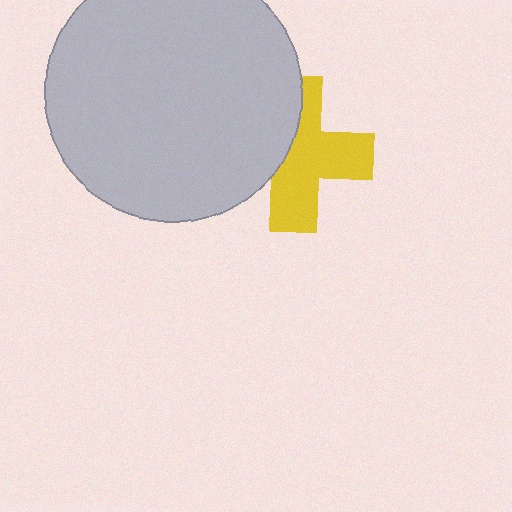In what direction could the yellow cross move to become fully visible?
The yellow cross could move right. That would shift it out from behind the light gray circle entirely.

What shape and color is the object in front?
The object in front is a light gray circle.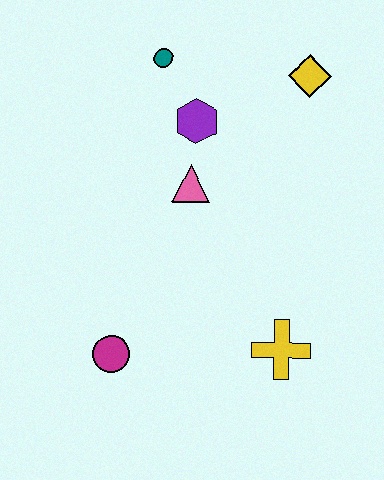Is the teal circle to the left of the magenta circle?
No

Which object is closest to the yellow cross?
The magenta circle is closest to the yellow cross.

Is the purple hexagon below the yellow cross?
No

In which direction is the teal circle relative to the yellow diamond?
The teal circle is to the left of the yellow diamond.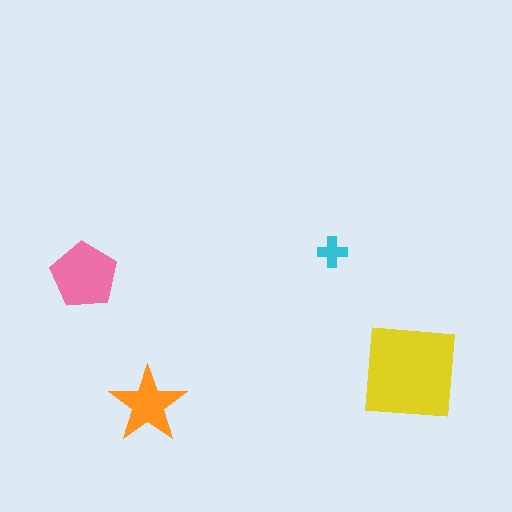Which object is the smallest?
The cyan cross.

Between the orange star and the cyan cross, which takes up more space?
The orange star.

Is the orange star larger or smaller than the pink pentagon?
Smaller.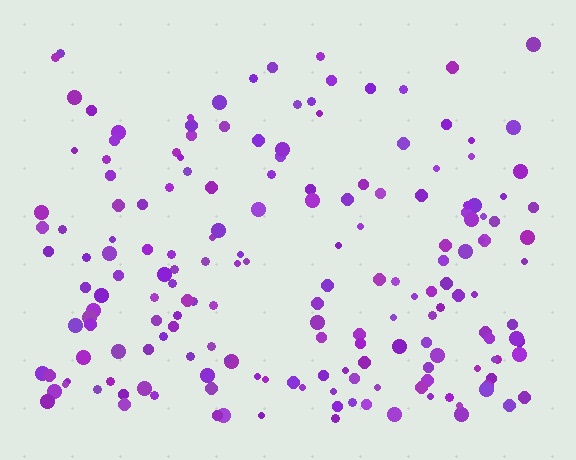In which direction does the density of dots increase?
From top to bottom, with the bottom side densest.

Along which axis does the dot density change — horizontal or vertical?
Vertical.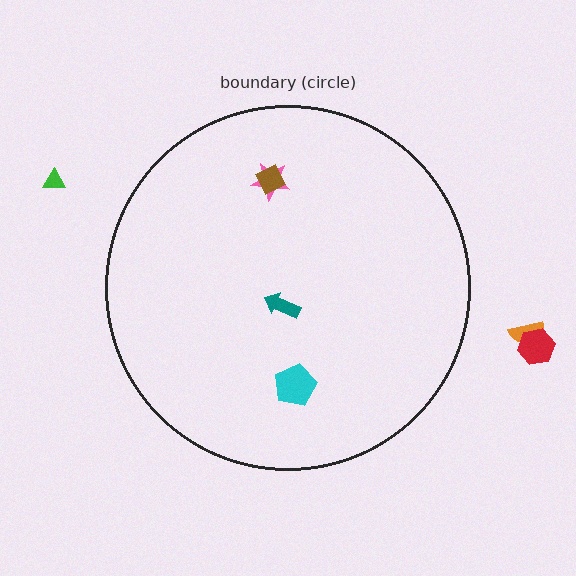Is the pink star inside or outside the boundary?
Inside.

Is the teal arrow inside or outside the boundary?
Inside.